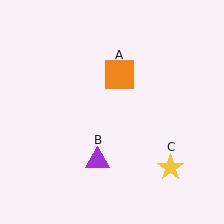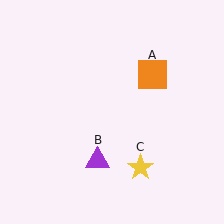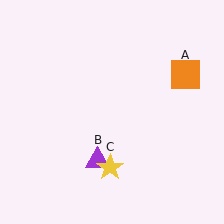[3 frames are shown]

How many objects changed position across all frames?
2 objects changed position: orange square (object A), yellow star (object C).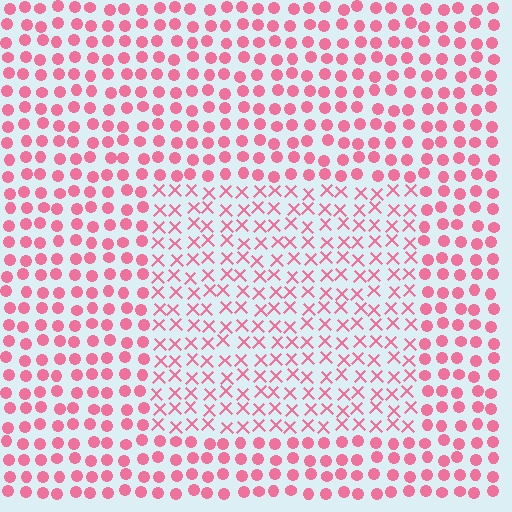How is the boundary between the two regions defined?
The boundary is defined by a change in element shape: X marks inside vs. circles outside. All elements share the same color and spacing.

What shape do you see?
I see a rectangle.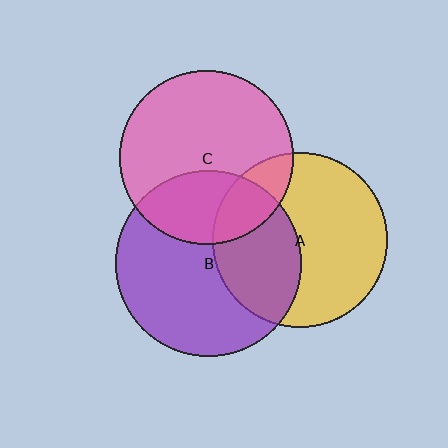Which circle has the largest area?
Circle B (purple).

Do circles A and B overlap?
Yes.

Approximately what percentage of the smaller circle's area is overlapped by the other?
Approximately 40%.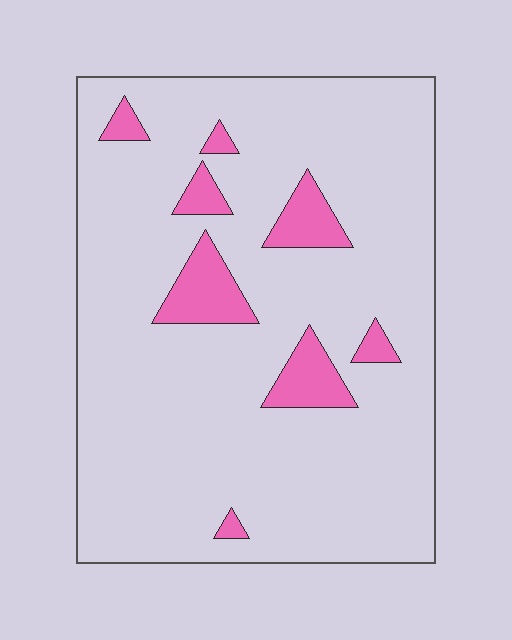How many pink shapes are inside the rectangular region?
8.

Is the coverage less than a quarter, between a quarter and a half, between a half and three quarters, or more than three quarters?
Less than a quarter.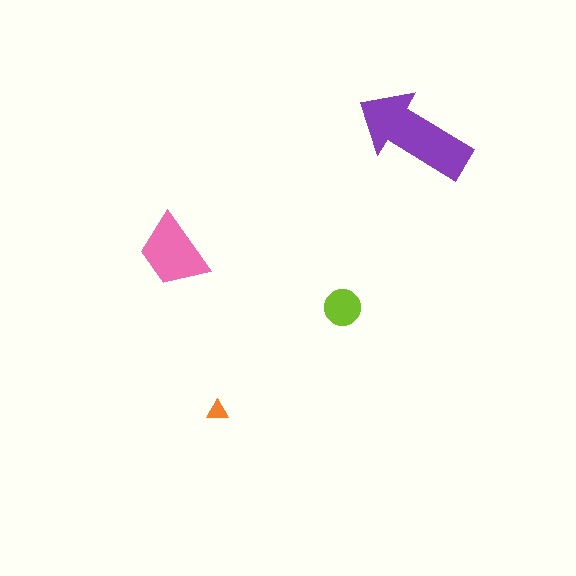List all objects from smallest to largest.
The orange triangle, the lime circle, the pink trapezoid, the purple arrow.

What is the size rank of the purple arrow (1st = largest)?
1st.